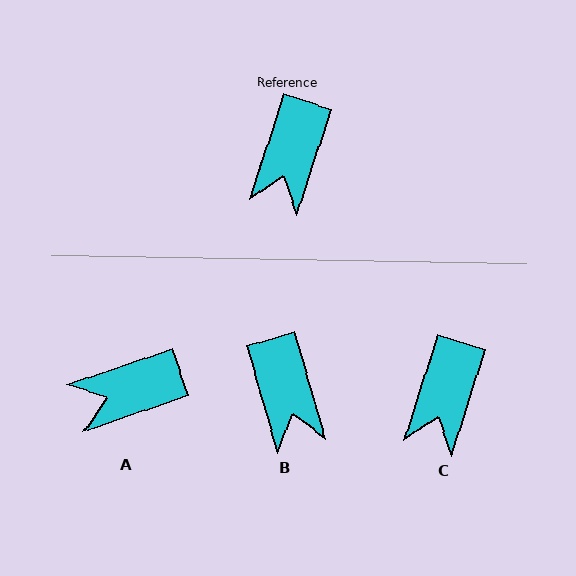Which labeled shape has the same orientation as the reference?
C.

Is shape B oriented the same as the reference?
No, it is off by about 34 degrees.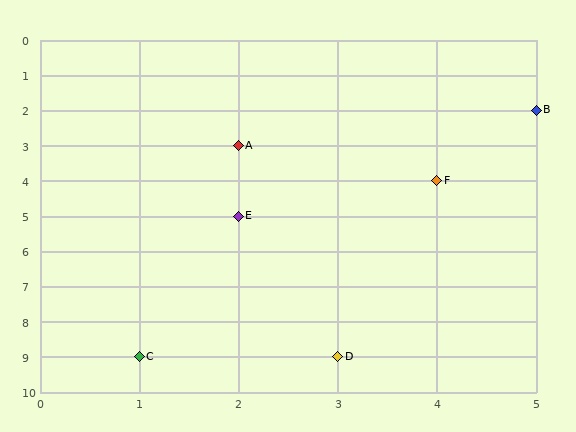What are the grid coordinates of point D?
Point D is at grid coordinates (3, 9).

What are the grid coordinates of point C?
Point C is at grid coordinates (1, 9).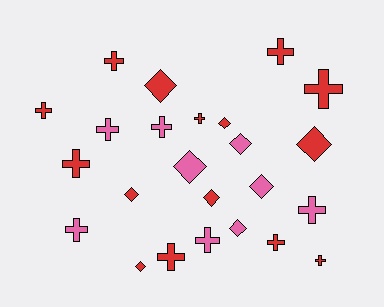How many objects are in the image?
There are 24 objects.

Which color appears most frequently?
Red, with 15 objects.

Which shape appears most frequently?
Cross, with 14 objects.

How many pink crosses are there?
There are 5 pink crosses.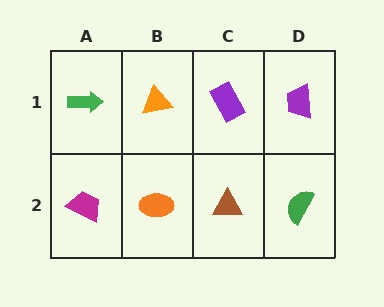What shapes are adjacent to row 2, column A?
A green arrow (row 1, column A), an orange ellipse (row 2, column B).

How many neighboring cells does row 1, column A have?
2.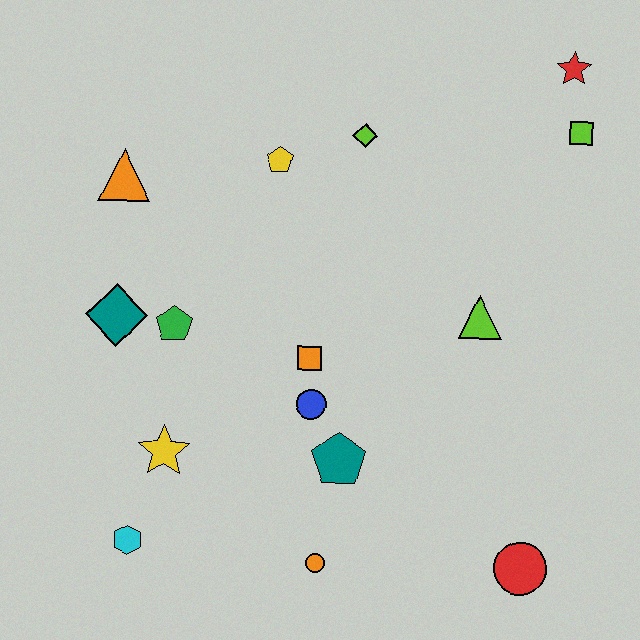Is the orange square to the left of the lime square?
Yes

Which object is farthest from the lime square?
The cyan hexagon is farthest from the lime square.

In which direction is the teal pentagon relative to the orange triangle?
The teal pentagon is below the orange triangle.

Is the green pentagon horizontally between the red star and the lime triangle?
No